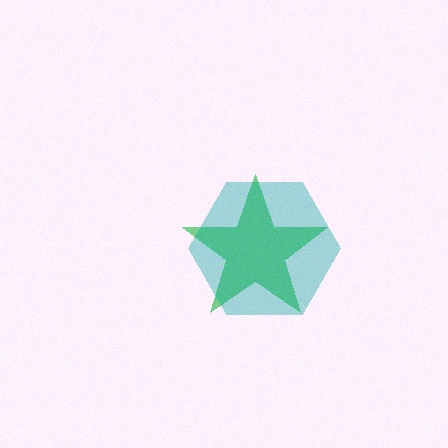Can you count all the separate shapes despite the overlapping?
Yes, there are 2 separate shapes.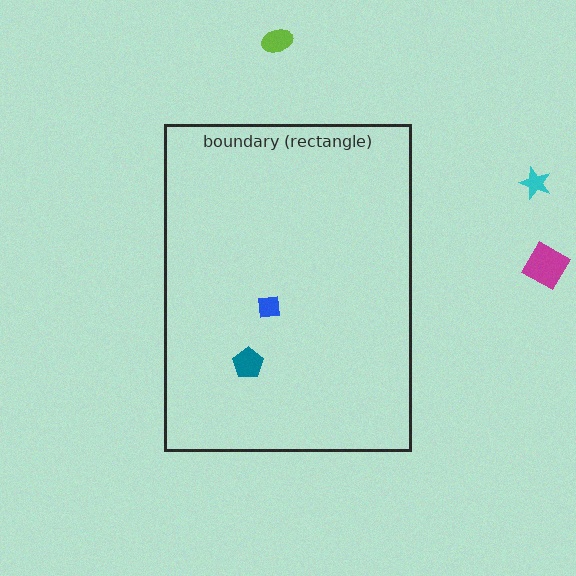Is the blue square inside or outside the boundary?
Inside.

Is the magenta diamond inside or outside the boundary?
Outside.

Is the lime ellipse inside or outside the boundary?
Outside.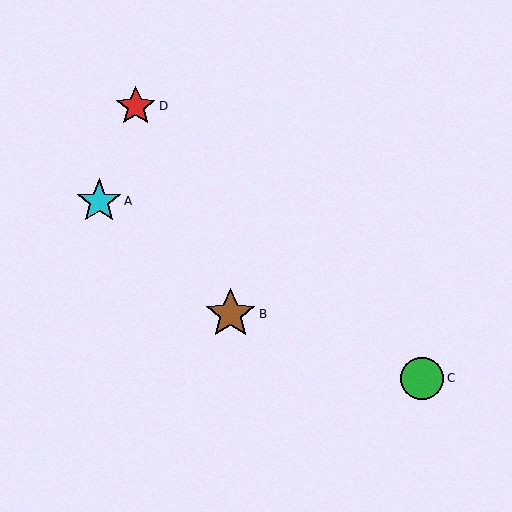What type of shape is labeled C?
Shape C is a green circle.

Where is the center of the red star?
The center of the red star is at (136, 106).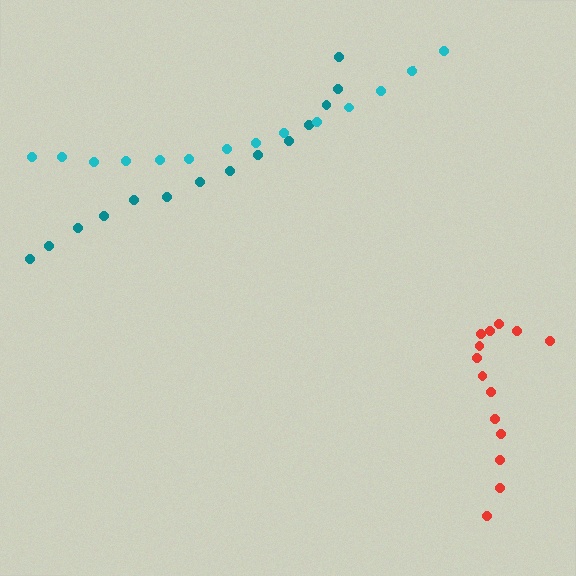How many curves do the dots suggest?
There are 3 distinct paths.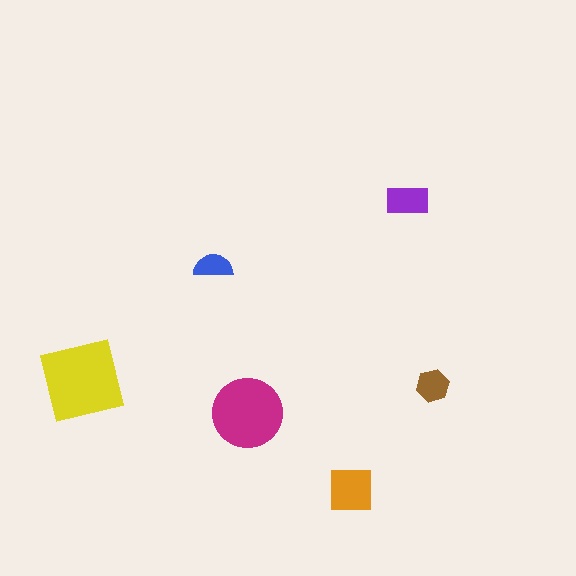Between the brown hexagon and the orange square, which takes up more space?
The orange square.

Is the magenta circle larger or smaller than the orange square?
Larger.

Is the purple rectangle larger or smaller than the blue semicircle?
Larger.